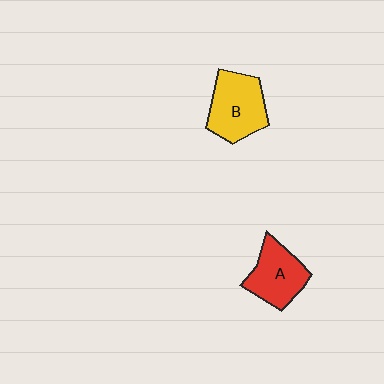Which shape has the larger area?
Shape B (yellow).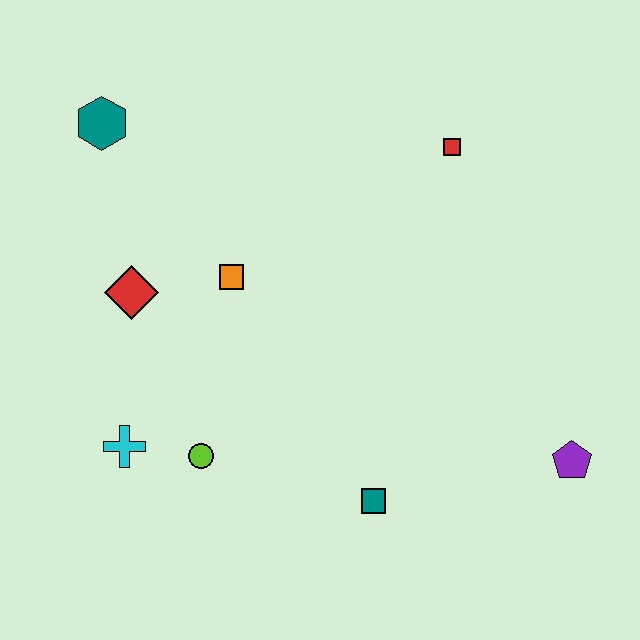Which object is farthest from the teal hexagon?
The purple pentagon is farthest from the teal hexagon.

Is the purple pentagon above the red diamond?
No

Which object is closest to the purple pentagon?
The teal square is closest to the purple pentagon.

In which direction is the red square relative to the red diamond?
The red square is to the right of the red diamond.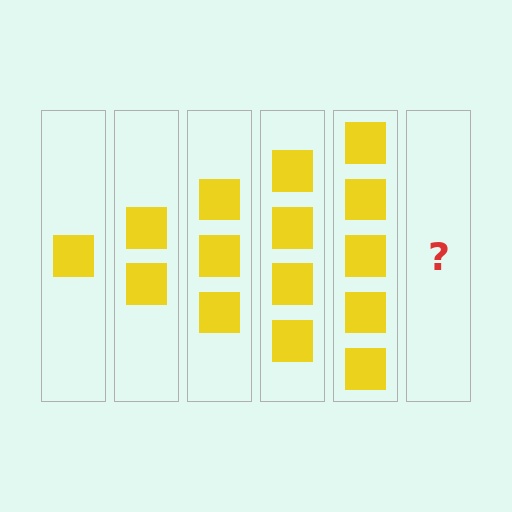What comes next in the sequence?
The next element should be 6 squares.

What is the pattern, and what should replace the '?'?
The pattern is that each step adds one more square. The '?' should be 6 squares.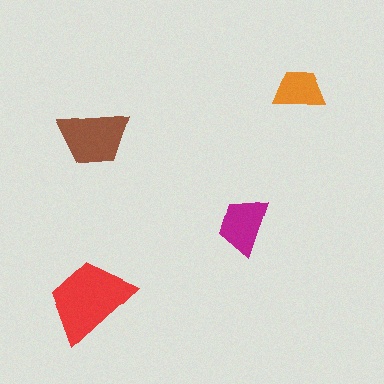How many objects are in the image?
There are 4 objects in the image.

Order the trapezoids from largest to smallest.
the red one, the brown one, the magenta one, the orange one.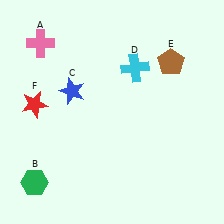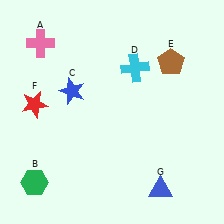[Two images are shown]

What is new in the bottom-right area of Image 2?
A blue triangle (G) was added in the bottom-right area of Image 2.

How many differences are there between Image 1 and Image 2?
There is 1 difference between the two images.